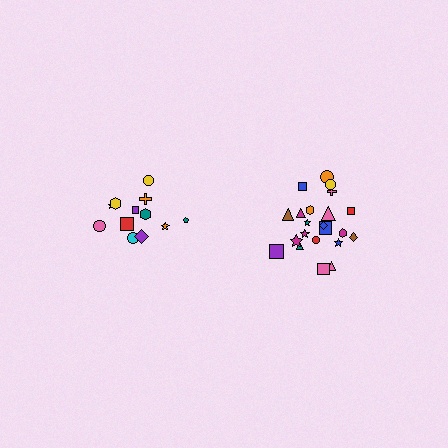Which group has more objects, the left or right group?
The right group.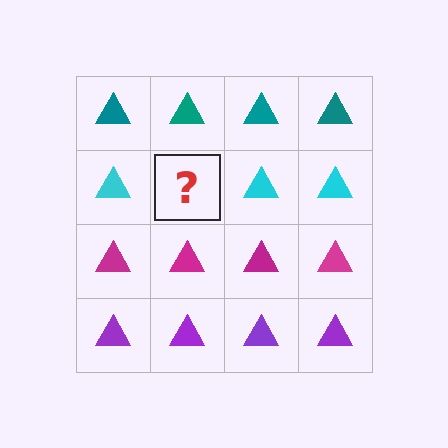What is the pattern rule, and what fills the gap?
The rule is that each row has a consistent color. The gap should be filled with a cyan triangle.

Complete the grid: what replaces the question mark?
The question mark should be replaced with a cyan triangle.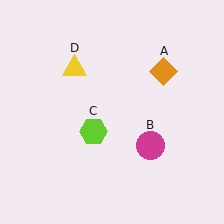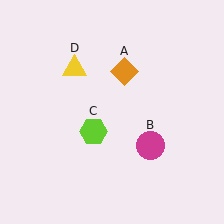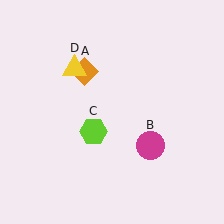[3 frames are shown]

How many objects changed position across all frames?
1 object changed position: orange diamond (object A).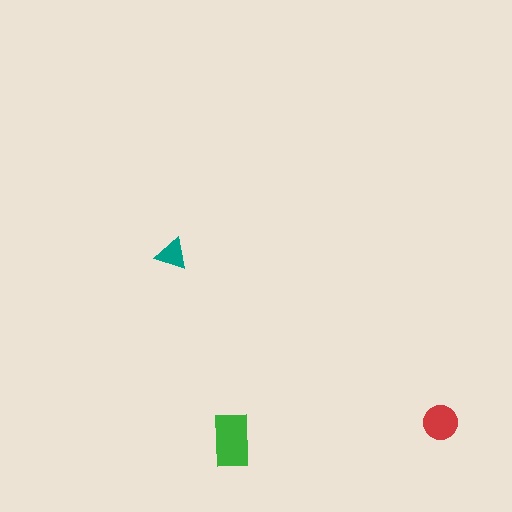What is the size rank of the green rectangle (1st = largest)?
1st.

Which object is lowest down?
The green rectangle is bottommost.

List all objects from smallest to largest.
The teal triangle, the red circle, the green rectangle.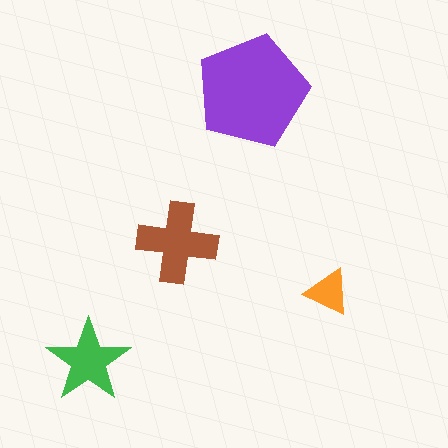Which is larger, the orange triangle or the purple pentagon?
The purple pentagon.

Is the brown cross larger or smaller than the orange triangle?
Larger.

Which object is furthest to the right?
The orange triangle is rightmost.